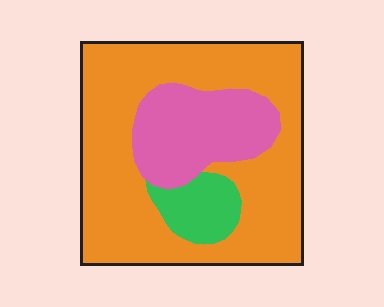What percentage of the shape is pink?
Pink takes up between a sixth and a third of the shape.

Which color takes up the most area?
Orange, at roughly 70%.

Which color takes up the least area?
Green, at roughly 10%.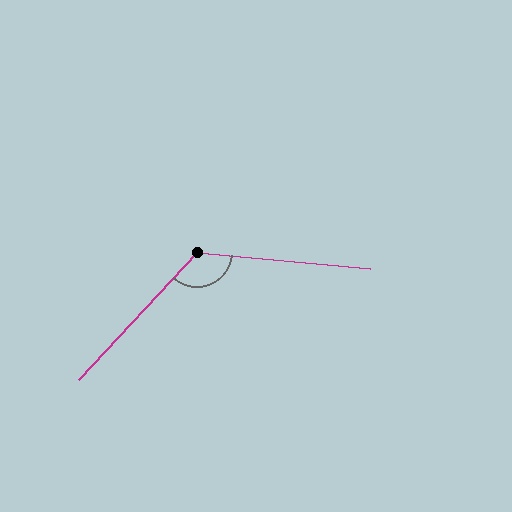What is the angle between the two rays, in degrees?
Approximately 127 degrees.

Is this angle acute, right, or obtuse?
It is obtuse.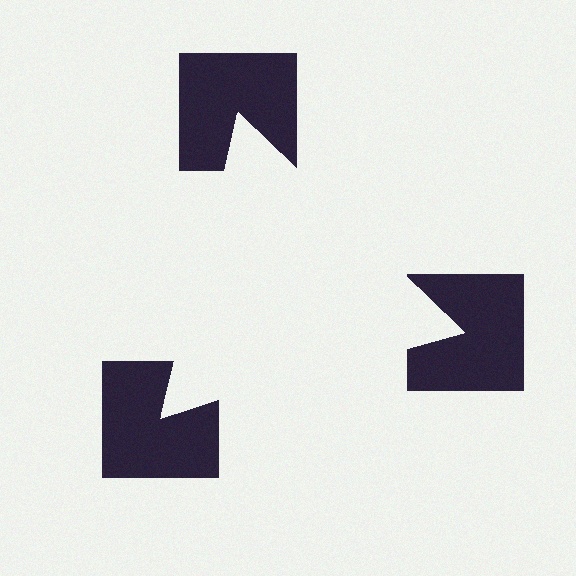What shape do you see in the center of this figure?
An illusory triangle — its edges are inferred from the aligned wedge cuts in the notched squares, not physically drawn.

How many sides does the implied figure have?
3 sides.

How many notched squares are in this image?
There are 3 — one at each vertex of the illusory triangle.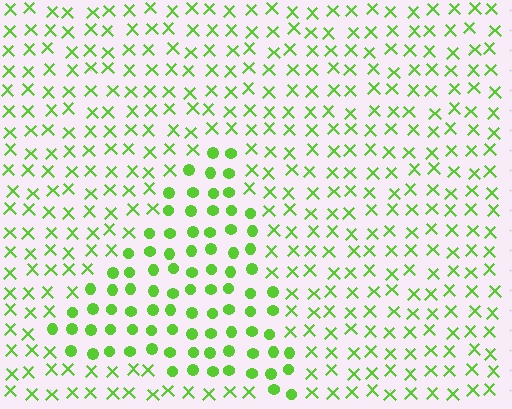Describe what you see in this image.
The image is filled with small lime elements arranged in a uniform grid. A triangle-shaped region contains circles, while the surrounding area contains X marks. The boundary is defined purely by the change in element shape.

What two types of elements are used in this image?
The image uses circles inside the triangle region and X marks outside it.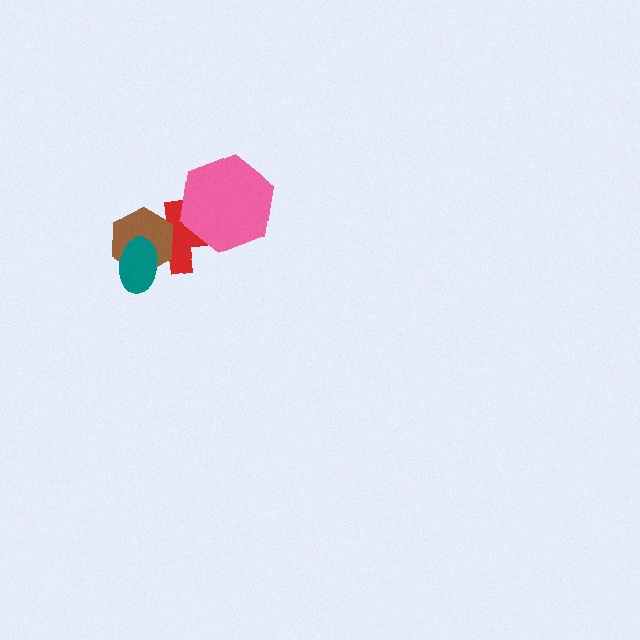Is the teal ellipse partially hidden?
No, no other shape covers it.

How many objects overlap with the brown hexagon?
2 objects overlap with the brown hexagon.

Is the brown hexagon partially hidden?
Yes, it is partially covered by another shape.